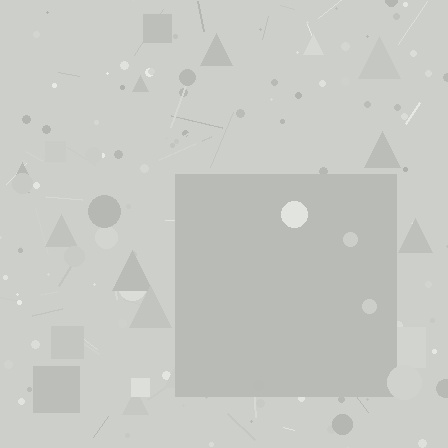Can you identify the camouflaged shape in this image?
The camouflaged shape is a square.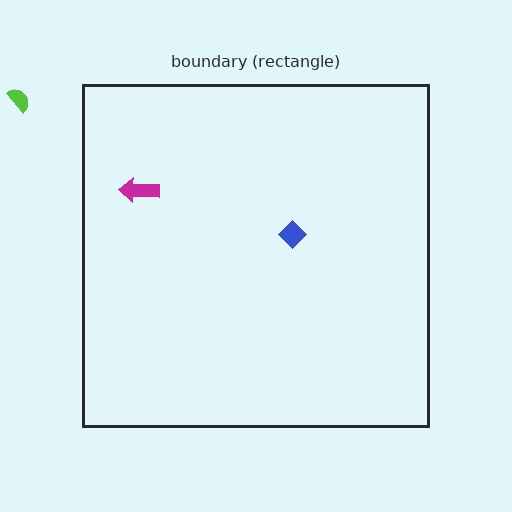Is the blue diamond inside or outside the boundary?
Inside.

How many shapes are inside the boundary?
2 inside, 1 outside.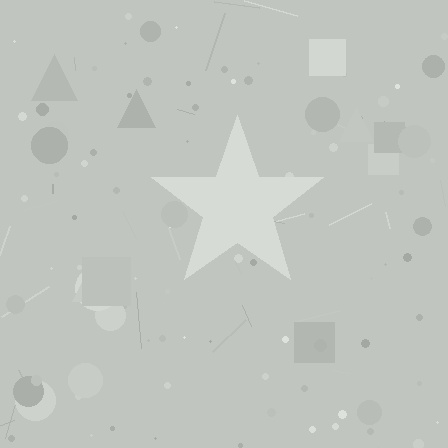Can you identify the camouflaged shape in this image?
The camouflaged shape is a star.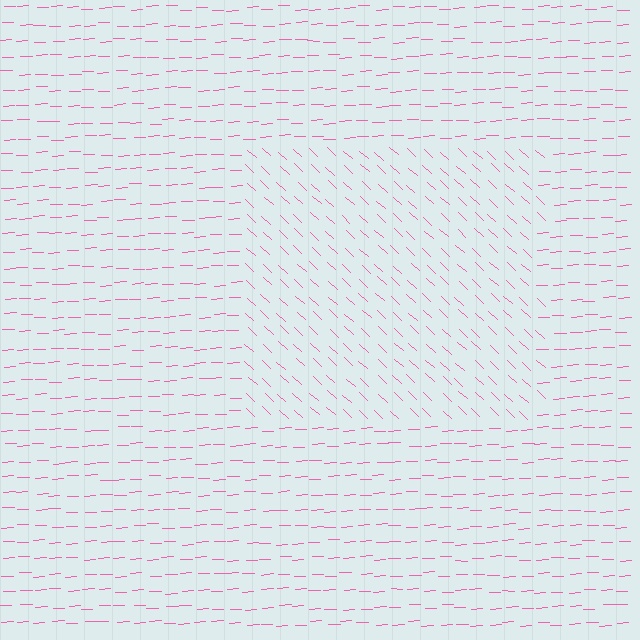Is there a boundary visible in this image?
Yes, there is a texture boundary formed by a change in line orientation.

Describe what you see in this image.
The image is filled with small pink line segments. A rectangle region in the image has lines oriented differently from the surrounding lines, creating a visible texture boundary.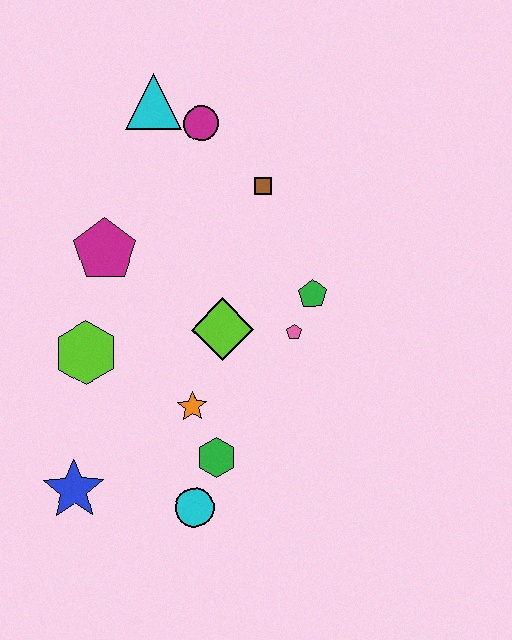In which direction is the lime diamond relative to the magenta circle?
The lime diamond is below the magenta circle.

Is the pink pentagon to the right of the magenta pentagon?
Yes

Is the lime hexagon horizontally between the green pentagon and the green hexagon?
No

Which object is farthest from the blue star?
The cyan triangle is farthest from the blue star.